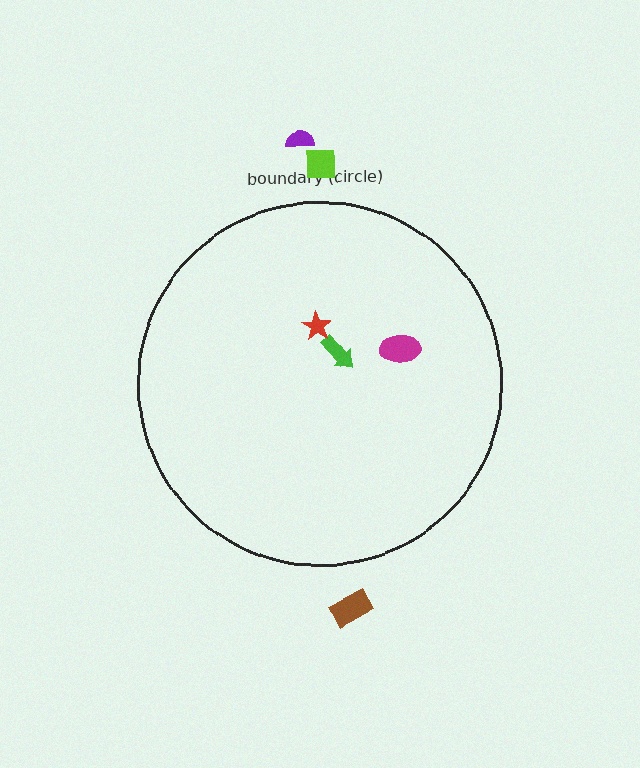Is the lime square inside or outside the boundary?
Outside.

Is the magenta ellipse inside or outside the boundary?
Inside.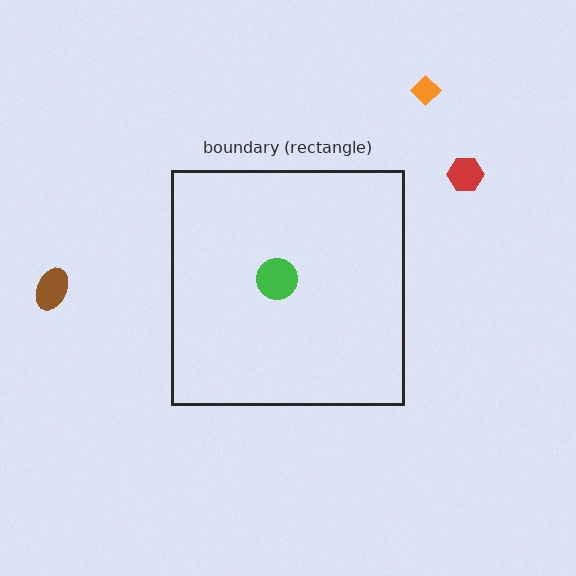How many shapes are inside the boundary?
1 inside, 3 outside.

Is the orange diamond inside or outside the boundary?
Outside.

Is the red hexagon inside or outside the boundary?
Outside.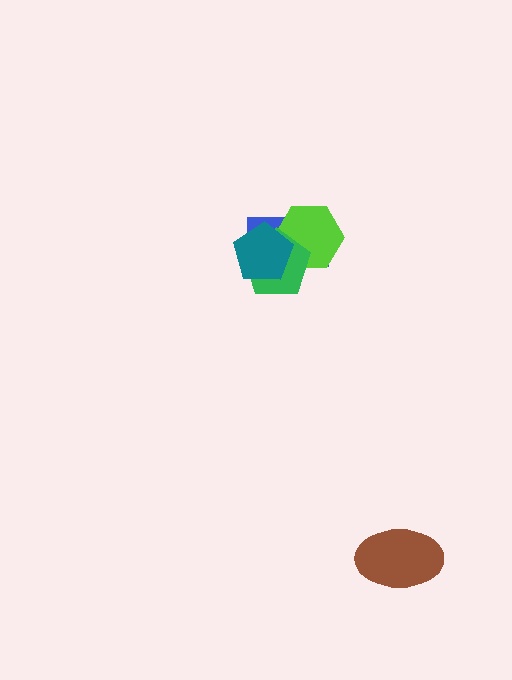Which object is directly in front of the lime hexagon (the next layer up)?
The green pentagon is directly in front of the lime hexagon.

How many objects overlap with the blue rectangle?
3 objects overlap with the blue rectangle.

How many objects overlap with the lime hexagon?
3 objects overlap with the lime hexagon.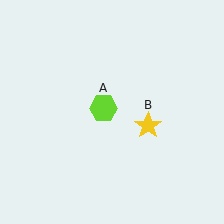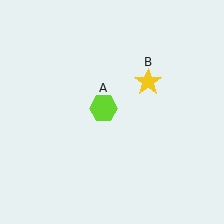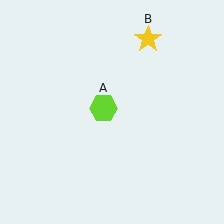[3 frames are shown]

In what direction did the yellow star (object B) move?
The yellow star (object B) moved up.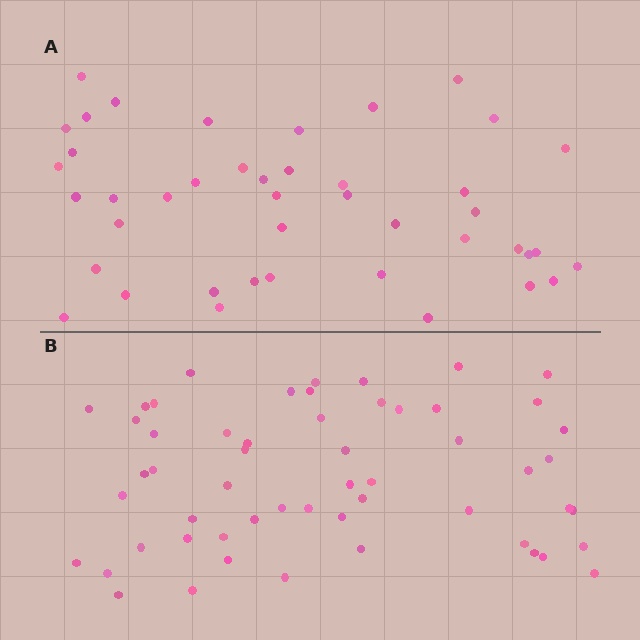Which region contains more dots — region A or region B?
Region B (the bottom region) has more dots.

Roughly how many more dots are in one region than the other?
Region B has roughly 12 or so more dots than region A.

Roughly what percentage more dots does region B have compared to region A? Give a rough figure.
About 30% more.